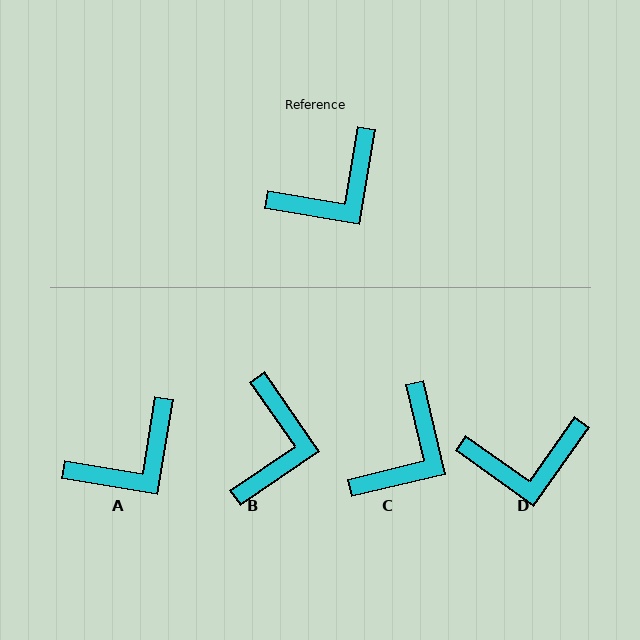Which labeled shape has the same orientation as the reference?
A.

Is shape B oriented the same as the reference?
No, it is off by about 44 degrees.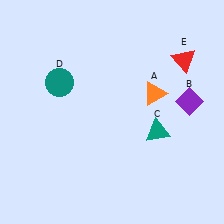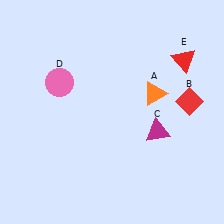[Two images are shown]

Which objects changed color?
B changed from purple to red. C changed from teal to magenta. D changed from teal to pink.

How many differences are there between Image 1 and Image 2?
There are 3 differences between the two images.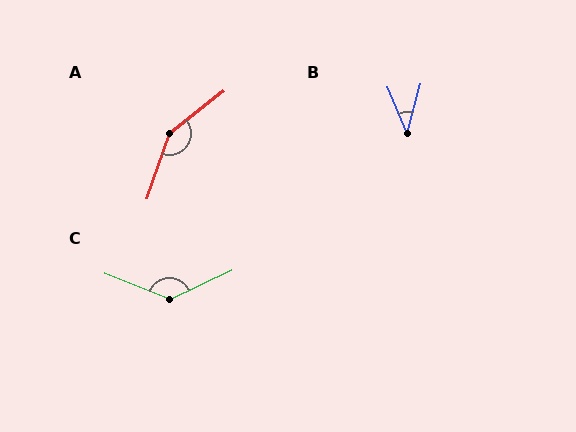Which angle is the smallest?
B, at approximately 39 degrees.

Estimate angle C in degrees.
Approximately 132 degrees.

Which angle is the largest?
A, at approximately 147 degrees.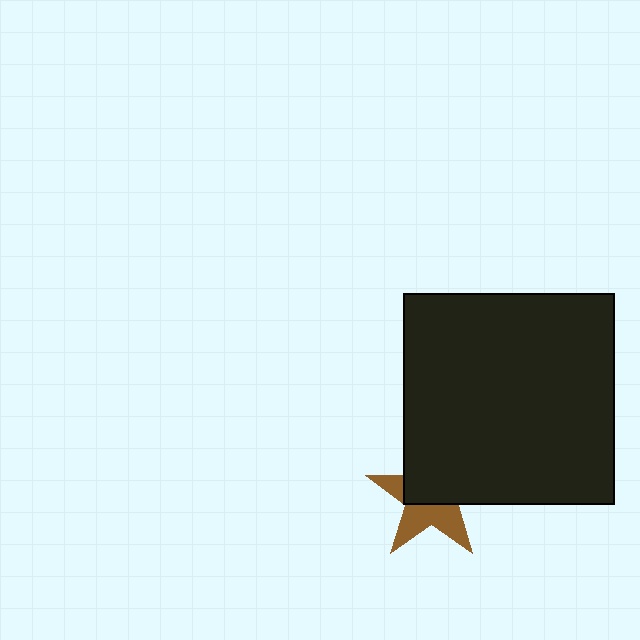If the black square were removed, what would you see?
You would see the complete brown star.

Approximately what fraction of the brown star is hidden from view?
Roughly 54% of the brown star is hidden behind the black square.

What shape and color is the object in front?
The object in front is a black square.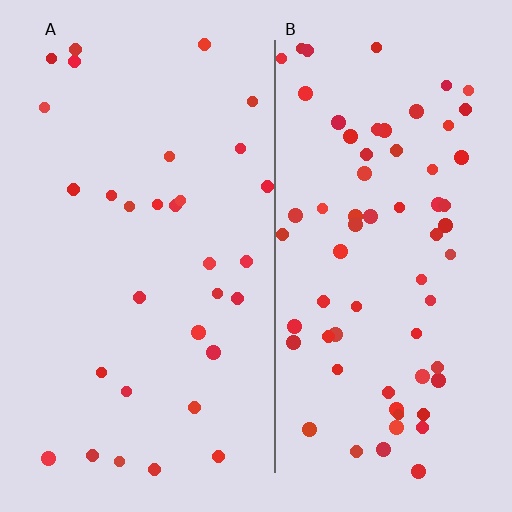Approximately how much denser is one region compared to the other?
Approximately 2.2× — region B over region A.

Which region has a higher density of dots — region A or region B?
B (the right).